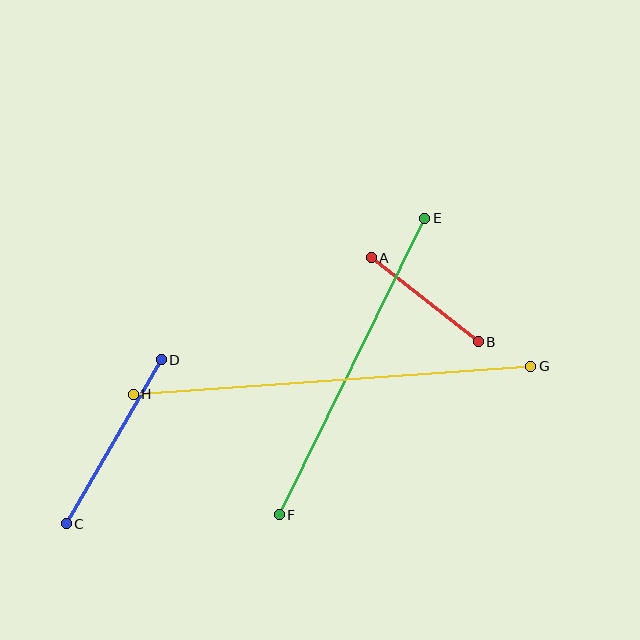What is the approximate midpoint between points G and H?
The midpoint is at approximately (332, 380) pixels.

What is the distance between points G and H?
The distance is approximately 398 pixels.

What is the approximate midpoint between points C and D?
The midpoint is at approximately (114, 442) pixels.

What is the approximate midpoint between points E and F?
The midpoint is at approximately (352, 366) pixels.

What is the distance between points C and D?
The distance is approximately 190 pixels.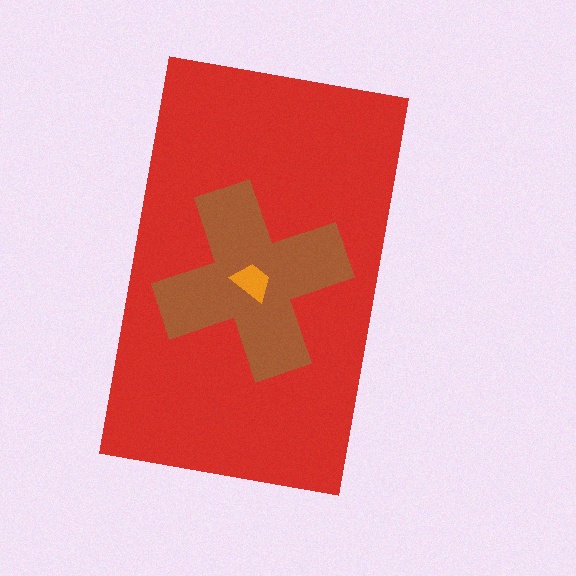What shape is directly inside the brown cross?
The orange trapezoid.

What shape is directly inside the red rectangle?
The brown cross.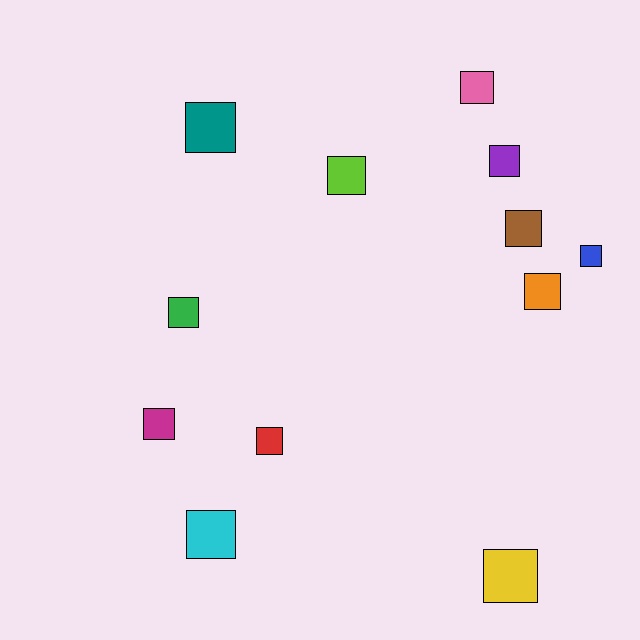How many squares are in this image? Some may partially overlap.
There are 12 squares.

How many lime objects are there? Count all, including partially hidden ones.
There is 1 lime object.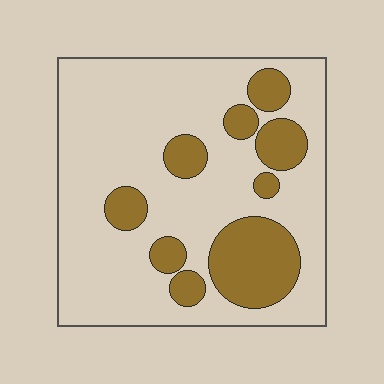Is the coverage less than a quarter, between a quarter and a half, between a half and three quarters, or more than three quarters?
Less than a quarter.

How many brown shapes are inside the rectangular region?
9.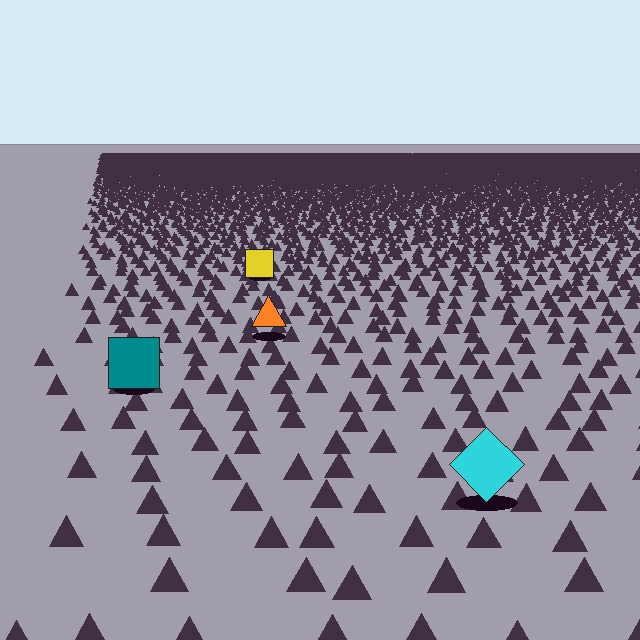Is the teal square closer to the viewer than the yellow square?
Yes. The teal square is closer — you can tell from the texture gradient: the ground texture is coarser near it.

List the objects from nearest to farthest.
From nearest to farthest: the cyan diamond, the teal square, the orange triangle, the yellow square.